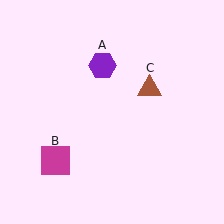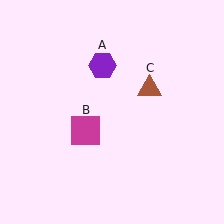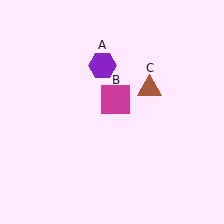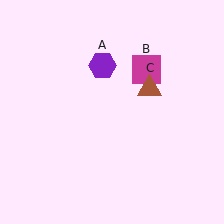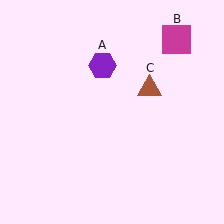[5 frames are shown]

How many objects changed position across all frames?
1 object changed position: magenta square (object B).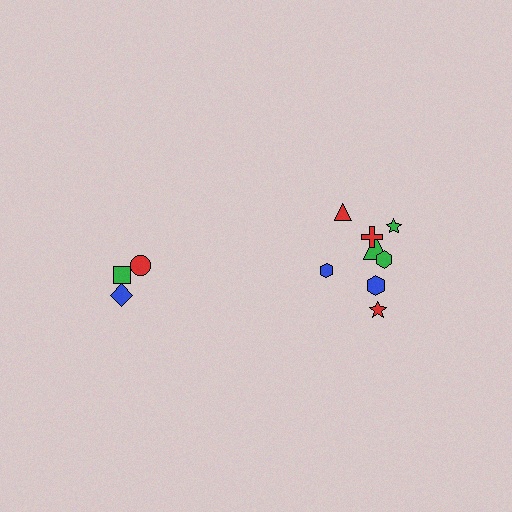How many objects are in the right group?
There are 8 objects.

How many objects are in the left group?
There are 3 objects.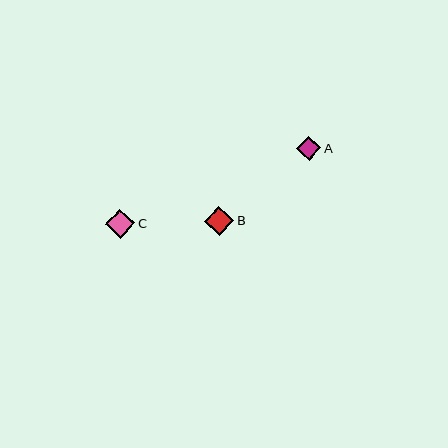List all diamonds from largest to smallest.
From largest to smallest: B, C, A.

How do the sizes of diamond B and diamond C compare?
Diamond B and diamond C are approximately the same size.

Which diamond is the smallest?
Diamond A is the smallest with a size of approximately 24 pixels.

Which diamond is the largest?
Diamond B is the largest with a size of approximately 29 pixels.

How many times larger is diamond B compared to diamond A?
Diamond B is approximately 1.2 times the size of diamond A.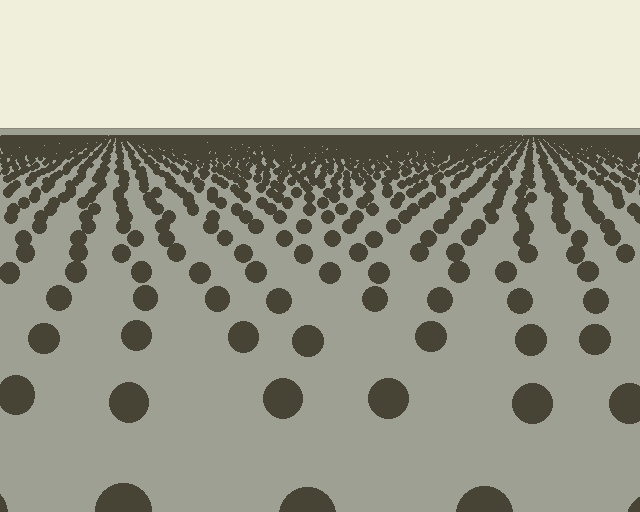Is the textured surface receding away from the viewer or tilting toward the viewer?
The surface is receding away from the viewer. Texture elements get smaller and denser toward the top.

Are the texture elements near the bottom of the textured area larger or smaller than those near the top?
Larger. Near the bottom, elements are closer to the viewer and appear at a bigger on-screen size.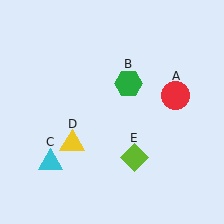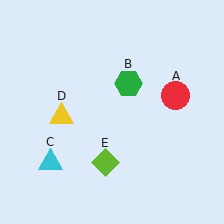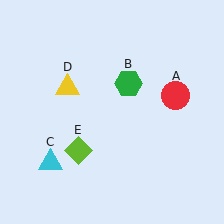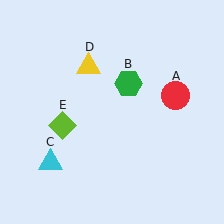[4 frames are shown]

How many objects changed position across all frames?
2 objects changed position: yellow triangle (object D), lime diamond (object E).